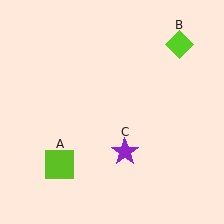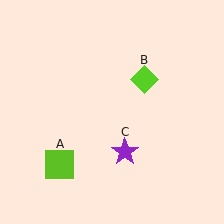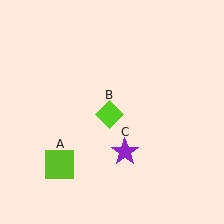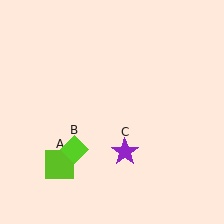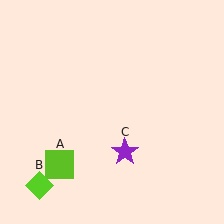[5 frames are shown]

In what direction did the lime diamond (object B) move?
The lime diamond (object B) moved down and to the left.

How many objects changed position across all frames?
1 object changed position: lime diamond (object B).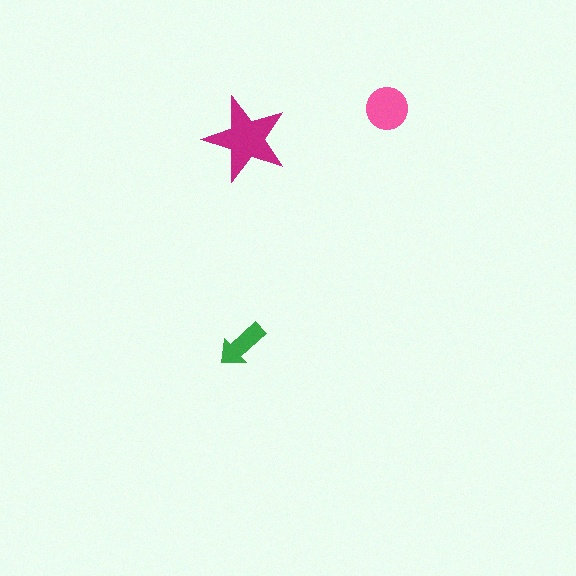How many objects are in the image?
There are 3 objects in the image.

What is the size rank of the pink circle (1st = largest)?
2nd.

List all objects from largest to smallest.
The magenta star, the pink circle, the green arrow.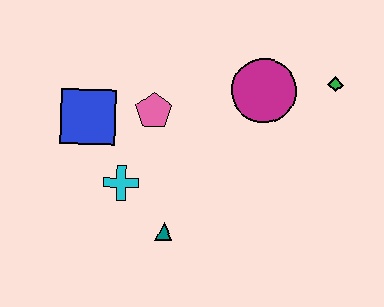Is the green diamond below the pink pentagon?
No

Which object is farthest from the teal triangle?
The green diamond is farthest from the teal triangle.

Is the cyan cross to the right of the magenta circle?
No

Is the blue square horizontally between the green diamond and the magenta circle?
No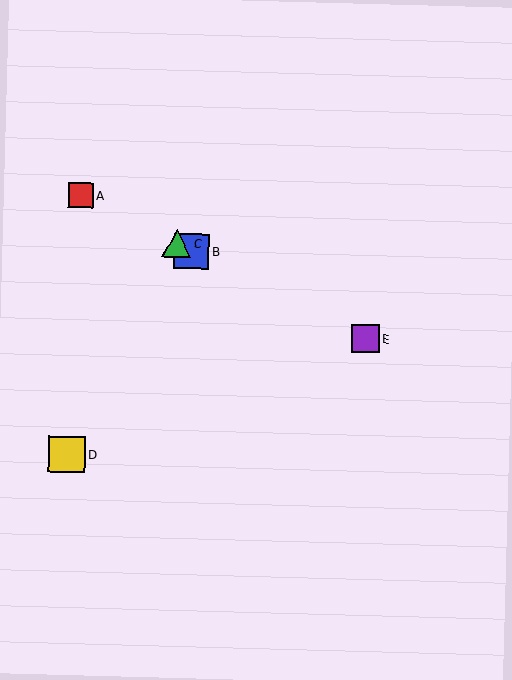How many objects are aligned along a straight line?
4 objects (A, B, C, E) are aligned along a straight line.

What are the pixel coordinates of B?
Object B is at (191, 251).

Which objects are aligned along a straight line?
Objects A, B, C, E are aligned along a straight line.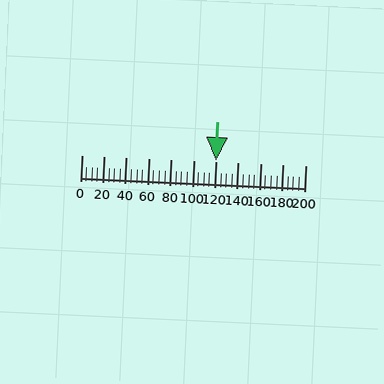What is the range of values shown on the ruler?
The ruler shows values from 0 to 200.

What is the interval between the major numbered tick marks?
The major tick marks are spaced 20 units apart.